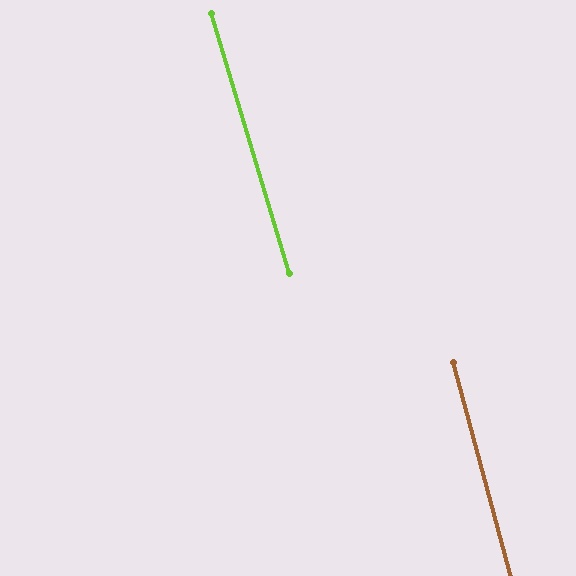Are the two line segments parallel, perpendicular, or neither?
Parallel — their directions differ by only 1.7°.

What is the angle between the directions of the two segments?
Approximately 2 degrees.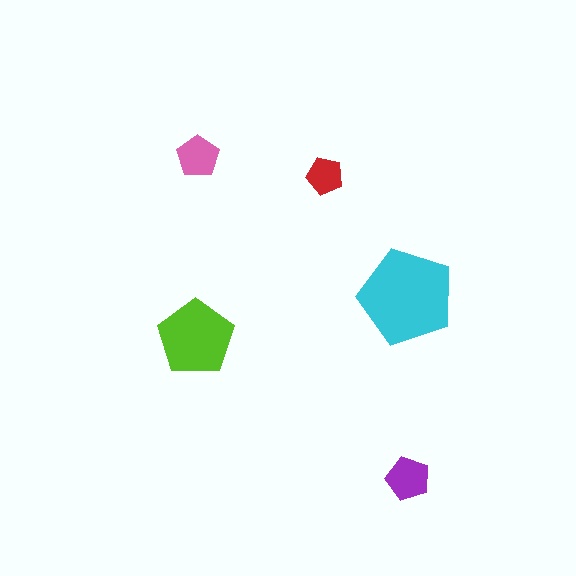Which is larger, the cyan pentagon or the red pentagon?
The cyan one.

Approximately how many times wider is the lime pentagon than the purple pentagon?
About 1.5 times wider.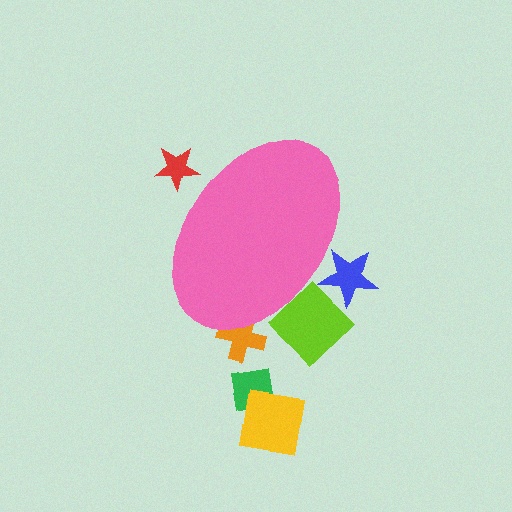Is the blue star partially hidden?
Yes, the blue star is partially hidden behind the pink ellipse.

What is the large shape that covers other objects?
A pink ellipse.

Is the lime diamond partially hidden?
Yes, the lime diamond is partially hidden behind the pink ellipse.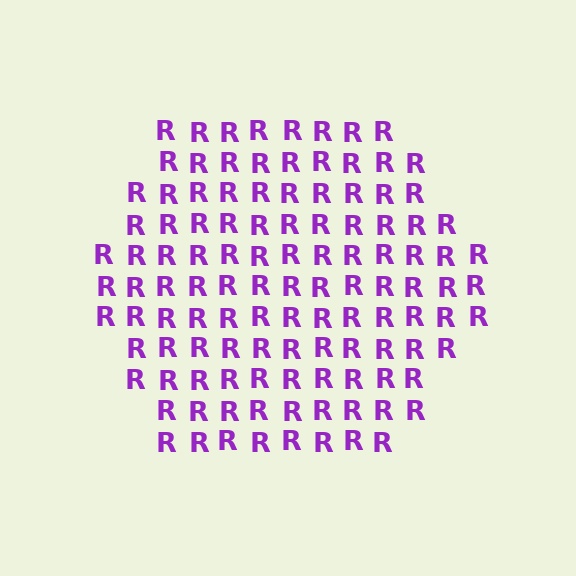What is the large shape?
The large shape is a hexagon.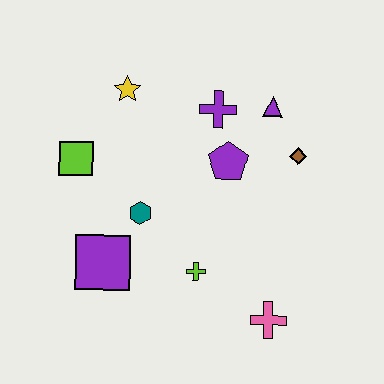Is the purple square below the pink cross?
No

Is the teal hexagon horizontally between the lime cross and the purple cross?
No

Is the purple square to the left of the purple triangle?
Yes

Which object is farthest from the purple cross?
The pink cross is farthest from the purple cross.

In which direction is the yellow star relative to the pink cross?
The yellow star is above the pink cross.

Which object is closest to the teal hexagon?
The purple square is closest to the teal hexagon.